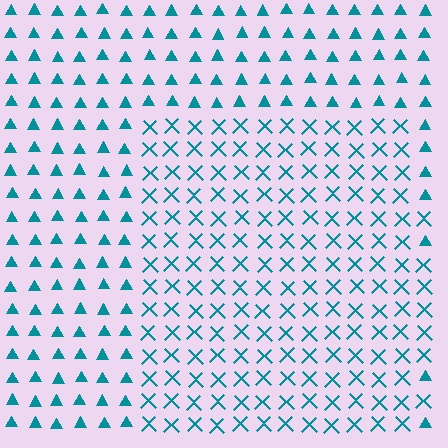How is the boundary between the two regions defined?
The boundary is defined by a change in element shape: X marks inside vs. triangles outside. All elements share the same color and spacing.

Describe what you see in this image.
The image is filled with small teal elements arranged in a uniform grid. A rectangle-shaped region contains X marks, while the surrounding area contains triangles. The boundary is defined purely by the change in element shape.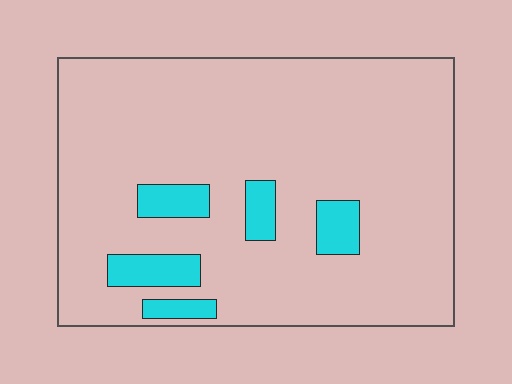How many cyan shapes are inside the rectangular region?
5.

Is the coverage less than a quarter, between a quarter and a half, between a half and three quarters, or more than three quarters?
Less than a quarter.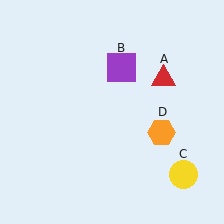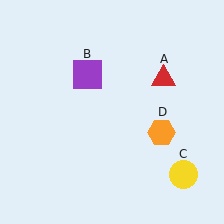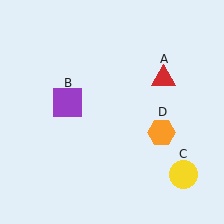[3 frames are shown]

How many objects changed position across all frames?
1 object changed position: purple square (object B).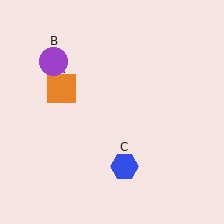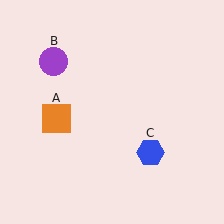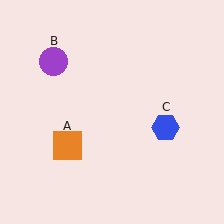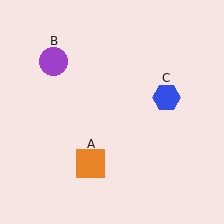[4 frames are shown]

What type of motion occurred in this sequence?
The orange square (object A), blue hexagon (object C) rotated counterclockwise around the center of the scene.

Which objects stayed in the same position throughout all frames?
Purple circle (object B) remained stationary.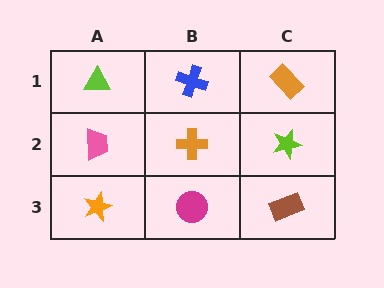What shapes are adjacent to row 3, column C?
A lime star (row 2, column C), a magenta circle (row 3, column B).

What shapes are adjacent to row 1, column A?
A pink trapezoid (row 2, column A), a blue cross (row 1, column B).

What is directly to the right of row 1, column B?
An orange rectangle.